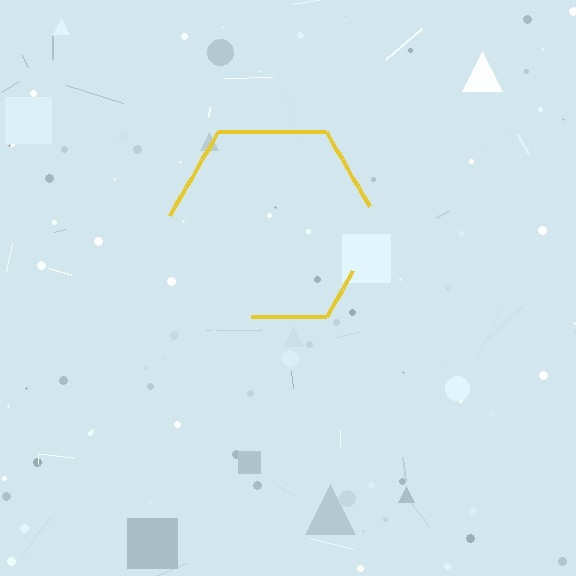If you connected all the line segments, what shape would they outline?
They would outline a hexagon.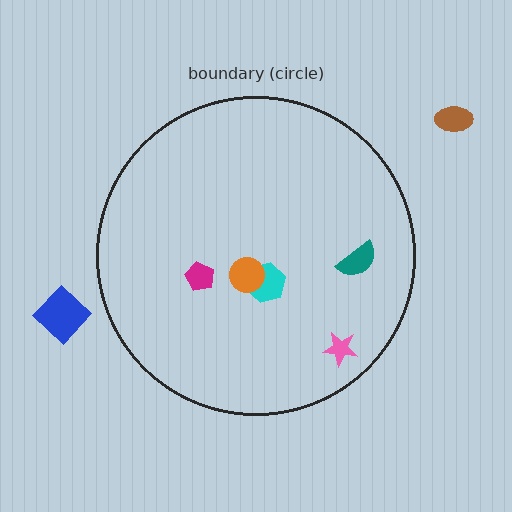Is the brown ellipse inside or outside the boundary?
Outside.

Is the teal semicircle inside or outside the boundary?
Inside.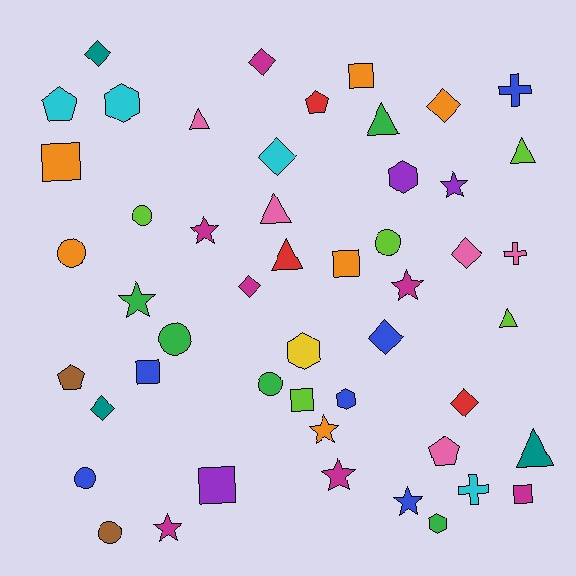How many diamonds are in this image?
There are 9 diamonds.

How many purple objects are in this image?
There are 3 purple objects.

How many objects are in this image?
There are 50 objects.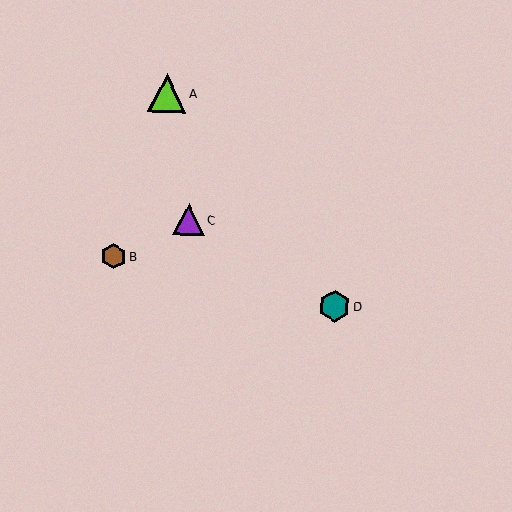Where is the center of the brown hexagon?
The center of the brown hexagon is at (113, 256).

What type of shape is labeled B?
Shape B is a brown hexagon.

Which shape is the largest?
The lime triangle (labeled A) is the largest.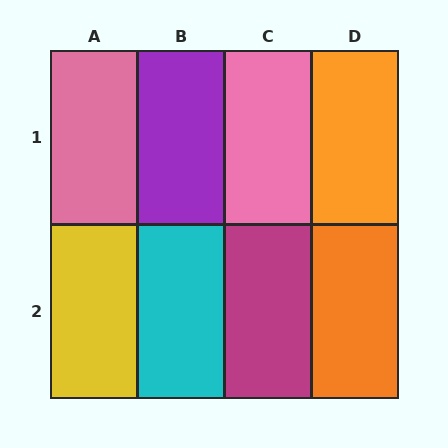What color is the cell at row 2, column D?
Orange.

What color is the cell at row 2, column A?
Yellow.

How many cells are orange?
2 cells are orange.